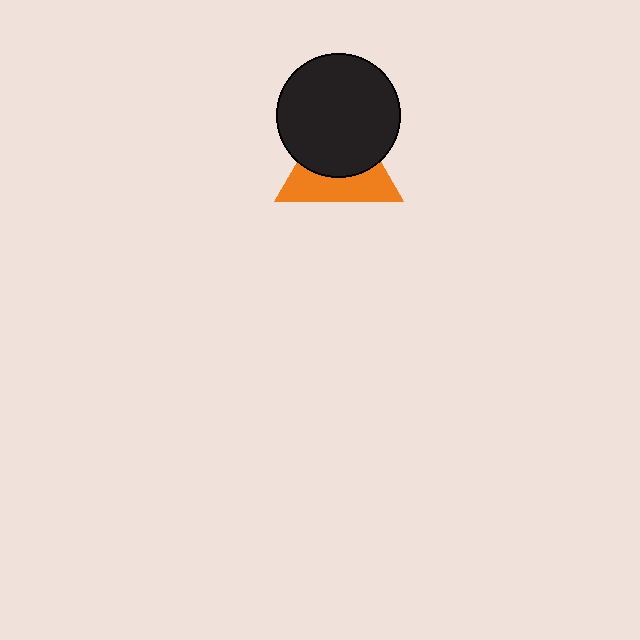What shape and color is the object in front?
The object in front is a black circle.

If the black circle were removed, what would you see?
You would see the complete orange triangle.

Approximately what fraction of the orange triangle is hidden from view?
Roughly 54% of the orange triangle is hidden behind the black circle.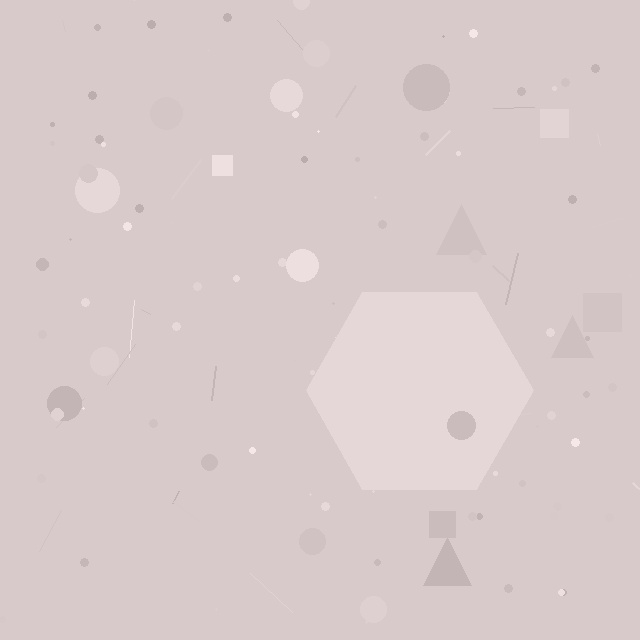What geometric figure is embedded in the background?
A hexagon is embedded in the background.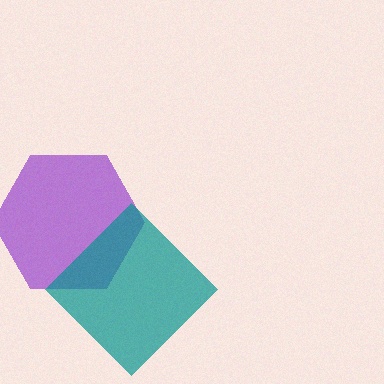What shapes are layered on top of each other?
The layered shapes are: a purple hexagon, a teal diamond.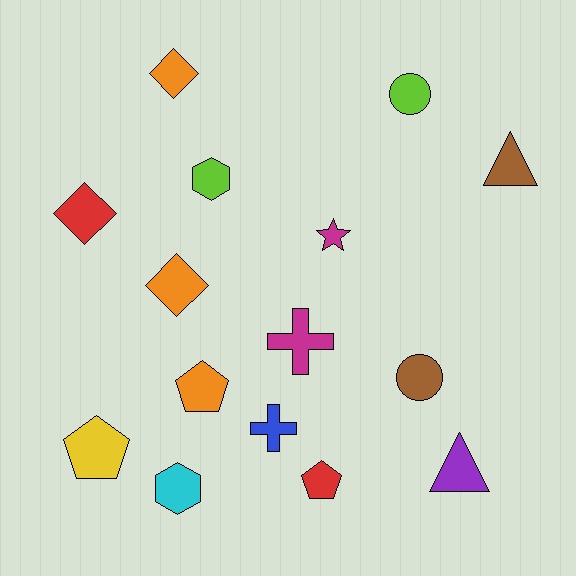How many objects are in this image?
There are 15 objects.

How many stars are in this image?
There is 1 star.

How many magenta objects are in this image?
There are 2 magenta objects.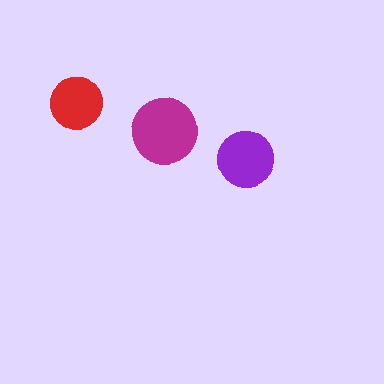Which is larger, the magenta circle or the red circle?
The magenta one.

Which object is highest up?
The red circle is topmost.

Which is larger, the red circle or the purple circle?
The purple one.